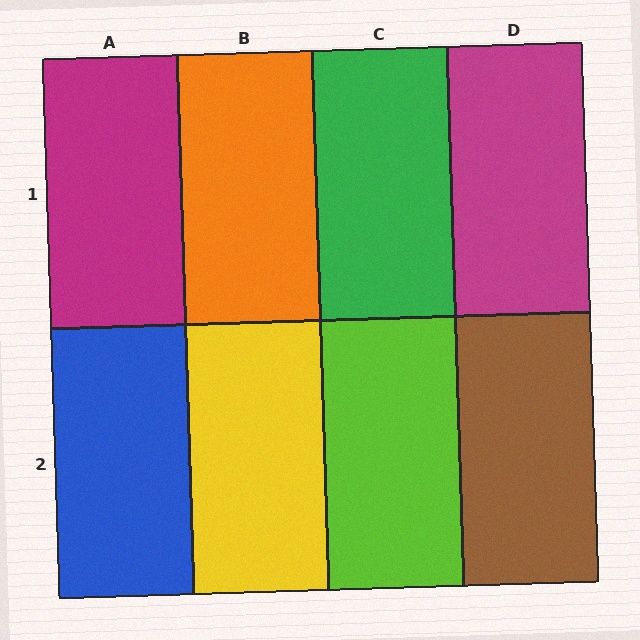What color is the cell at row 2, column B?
Yellow.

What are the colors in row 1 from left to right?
Magenta, orange, green, magenta.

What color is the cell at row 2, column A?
Blue.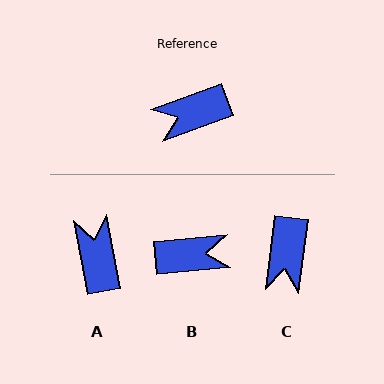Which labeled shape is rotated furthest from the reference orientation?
B, about 165 degrees away.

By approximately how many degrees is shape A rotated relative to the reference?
Approximately 99 degrees clockwise.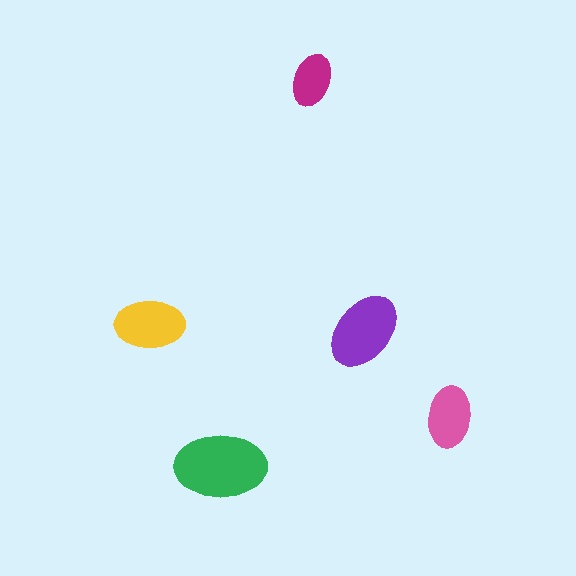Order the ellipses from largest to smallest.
the green one, the purple one, the yellow one, the pink one, the magenta one.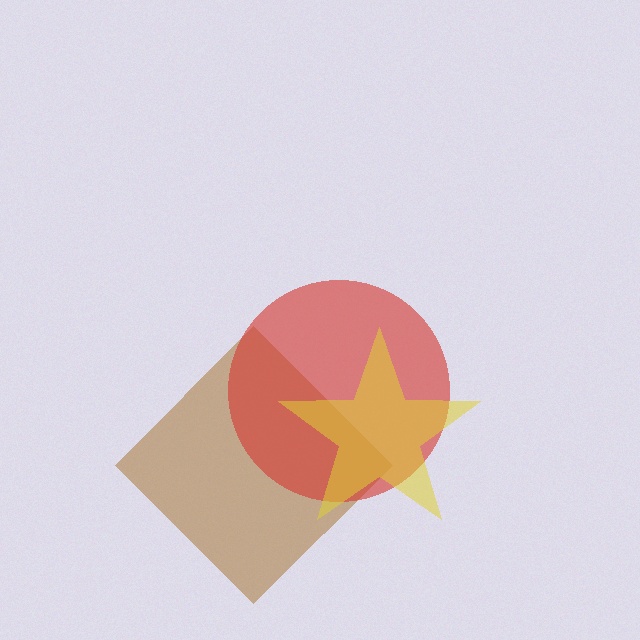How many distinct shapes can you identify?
There are 3 distinct shapes: a brown diamond, a red circle, a yellow star.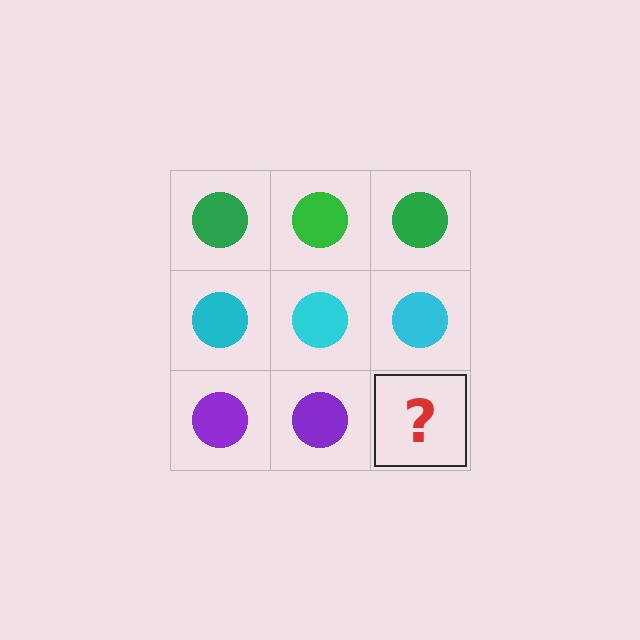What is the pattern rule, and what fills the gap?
The rule is that each row has a consistent color. The gap should be filled with a purple circle.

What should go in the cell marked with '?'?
The missing cell should contain a purple circle.